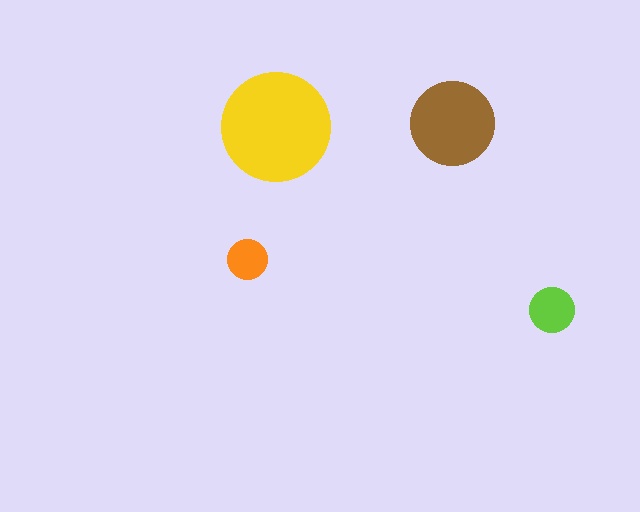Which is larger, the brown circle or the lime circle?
The brown one.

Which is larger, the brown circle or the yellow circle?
The yellow one.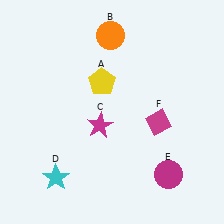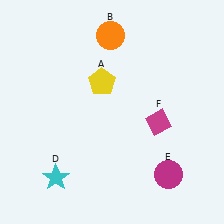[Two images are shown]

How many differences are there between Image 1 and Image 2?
There is 1 difference between the two images.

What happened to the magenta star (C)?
The magenta star (C) was removed in Image 2. It was in the bottom-left area of Image 1.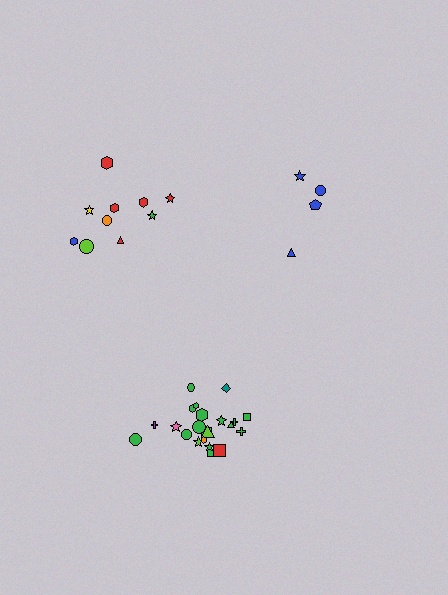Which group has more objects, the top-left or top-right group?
The top-left group.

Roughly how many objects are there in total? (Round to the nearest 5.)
Roughly 35 objects in total.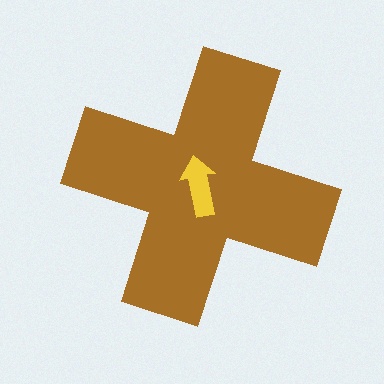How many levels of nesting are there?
2.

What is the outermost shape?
The brown cross.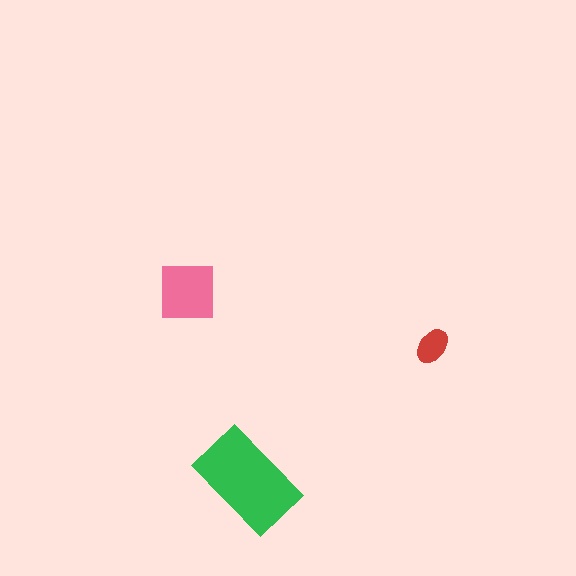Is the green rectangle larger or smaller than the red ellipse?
Larger.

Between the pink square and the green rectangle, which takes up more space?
The green rectangle.